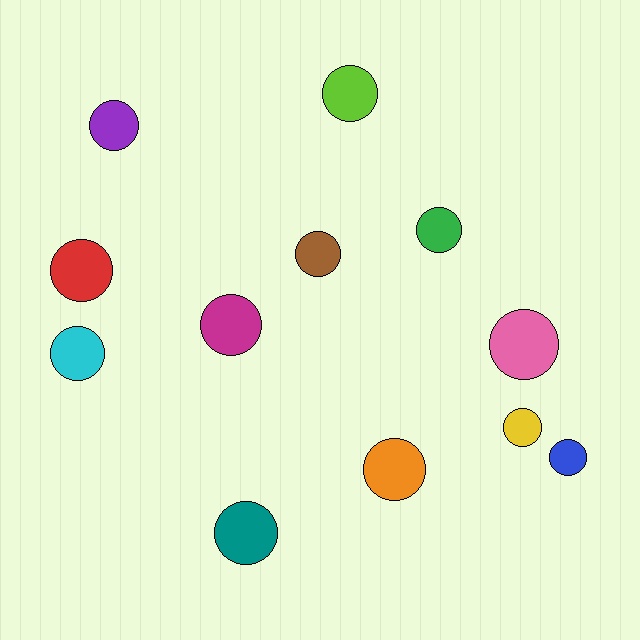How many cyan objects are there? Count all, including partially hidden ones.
There is 1 cyan object.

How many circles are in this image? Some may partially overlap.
There are 12 circles.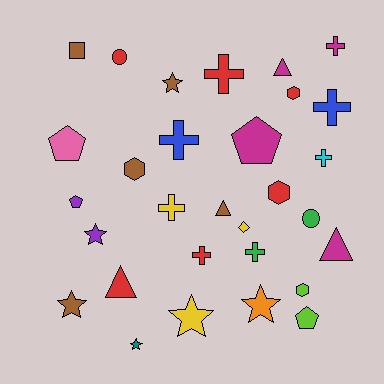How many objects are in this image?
There are 30 objects.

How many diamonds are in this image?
There is 1 diamond.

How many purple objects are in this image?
There are 2 purple objects.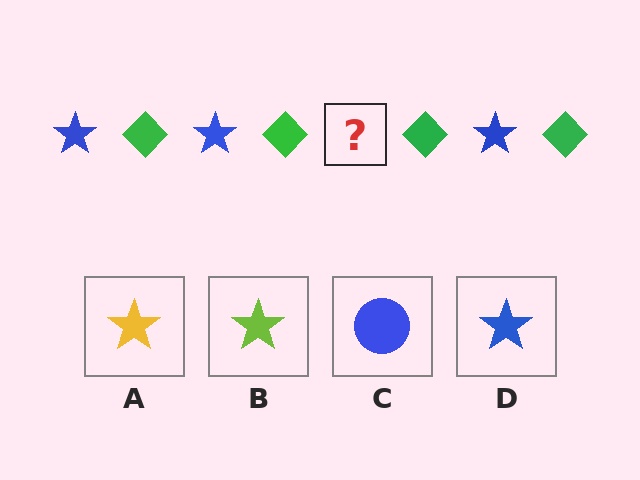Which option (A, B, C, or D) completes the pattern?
D.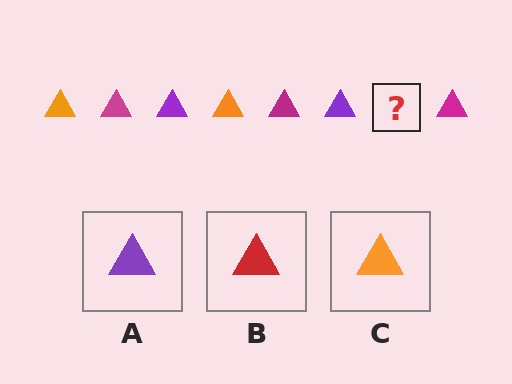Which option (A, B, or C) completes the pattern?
C.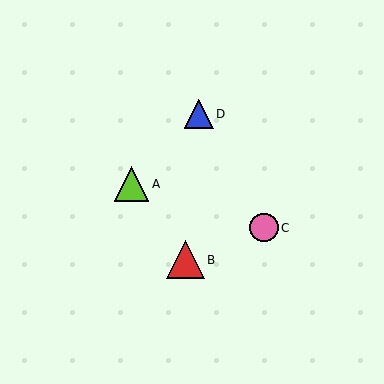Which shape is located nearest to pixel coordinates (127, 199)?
The lime triangle (labeled A) at (132, 184) is nearest to that location.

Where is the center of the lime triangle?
The center of the lime triangle is at (132, 184).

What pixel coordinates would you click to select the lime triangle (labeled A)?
Click at (132, 184) to select the lime triangle A.